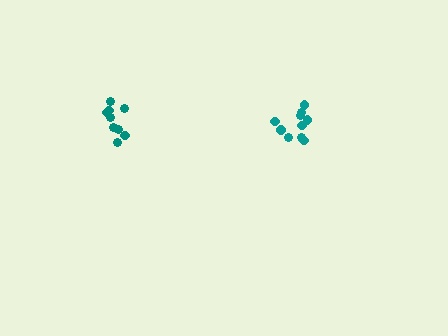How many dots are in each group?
Group 1: 9 dots, Group 2: 10 dots (19 total).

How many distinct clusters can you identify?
There are 2 distinct clusters.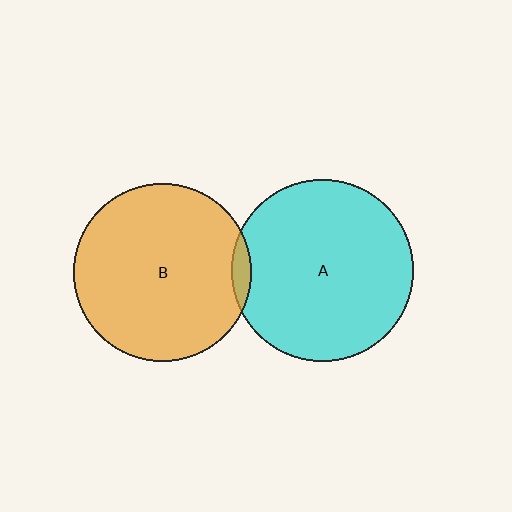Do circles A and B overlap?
Yes.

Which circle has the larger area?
Circle A (cyan).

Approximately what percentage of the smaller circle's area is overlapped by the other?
Approximately 5%.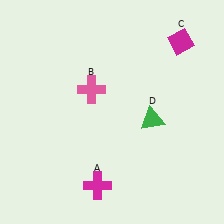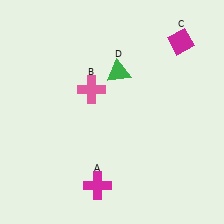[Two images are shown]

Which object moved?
The green triangle (D) moved up.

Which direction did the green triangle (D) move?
The green triangle (D) moved up.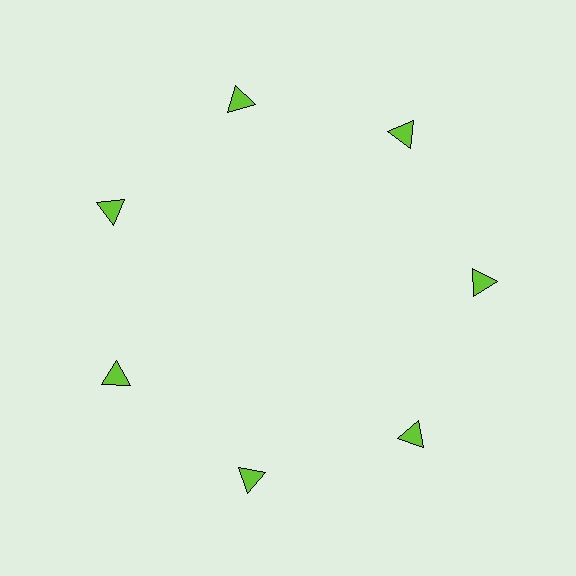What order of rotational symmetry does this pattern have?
This pattern has 7-fold rotational symmetry.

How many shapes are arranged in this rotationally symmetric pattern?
There are 7 shapes, arranged in 7 groups of 1.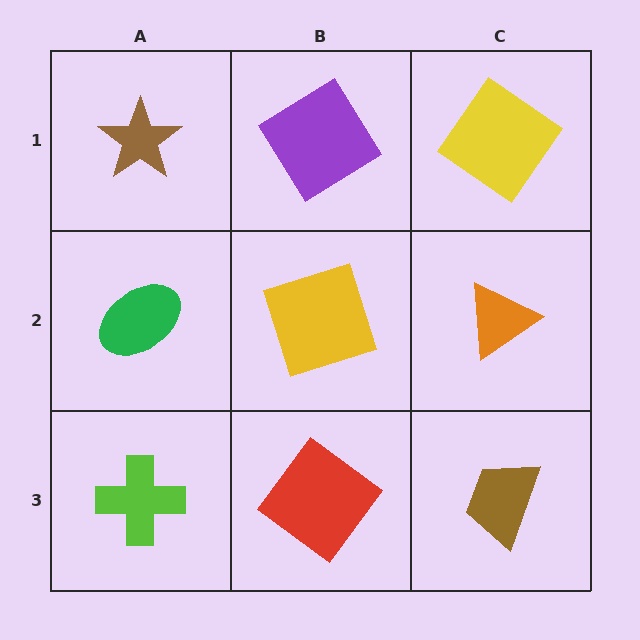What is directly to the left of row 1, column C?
A purple diamond.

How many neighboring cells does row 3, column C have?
2.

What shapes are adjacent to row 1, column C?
An orange triangle (row 2, column C), a purple diamond (row 1, column B).